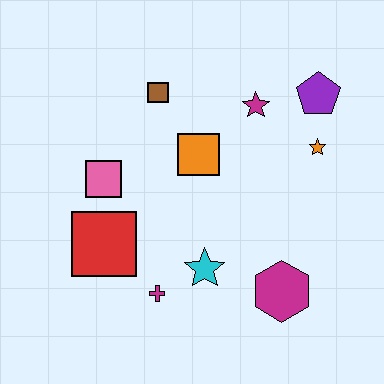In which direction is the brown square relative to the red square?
The brown square is above the red square.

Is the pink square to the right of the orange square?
No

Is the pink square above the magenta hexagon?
Yes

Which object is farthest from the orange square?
The magenta hexagon is farthest from the orange square.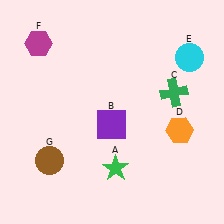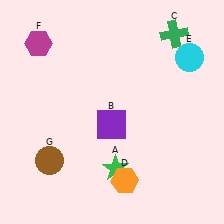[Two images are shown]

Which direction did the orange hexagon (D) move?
The orange hexagon (D) moved left.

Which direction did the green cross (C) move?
The green cross (C) moved up.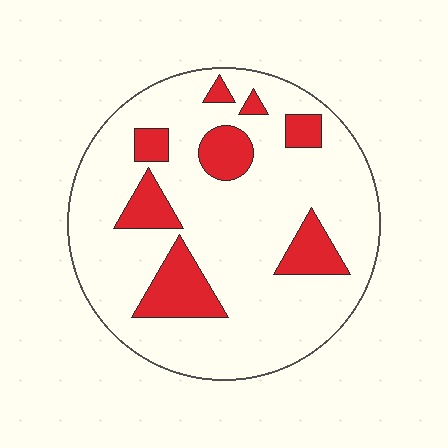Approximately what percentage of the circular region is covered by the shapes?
Approximately 20%.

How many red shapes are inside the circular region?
8.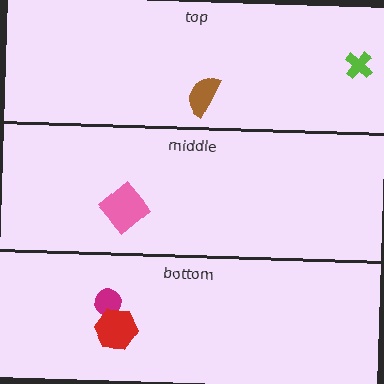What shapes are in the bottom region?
The magenta circle, the red hexagon.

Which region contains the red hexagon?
The bottom region.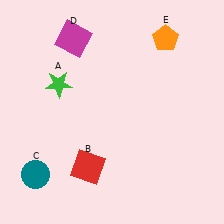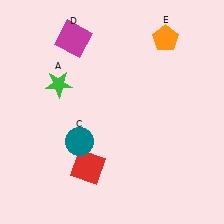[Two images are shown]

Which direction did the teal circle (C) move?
The teal circle (C) moved right.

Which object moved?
The teal circle (C) moved right.